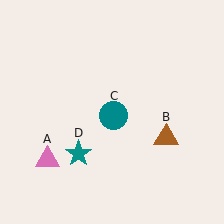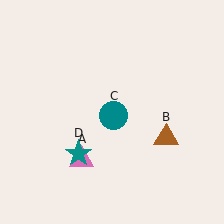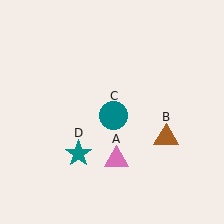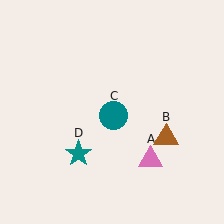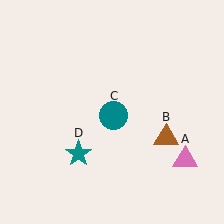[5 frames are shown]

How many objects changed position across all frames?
1 object changed position: pink triangle (object A).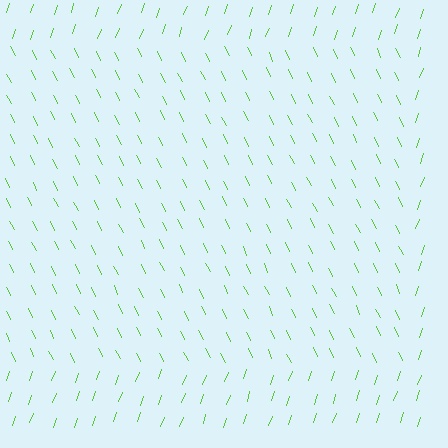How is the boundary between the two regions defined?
The boundary is defined purely by a change in line orientation (approximately 45 degrees difference). All lines are the same color and thickness.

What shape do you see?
I see a rectangle.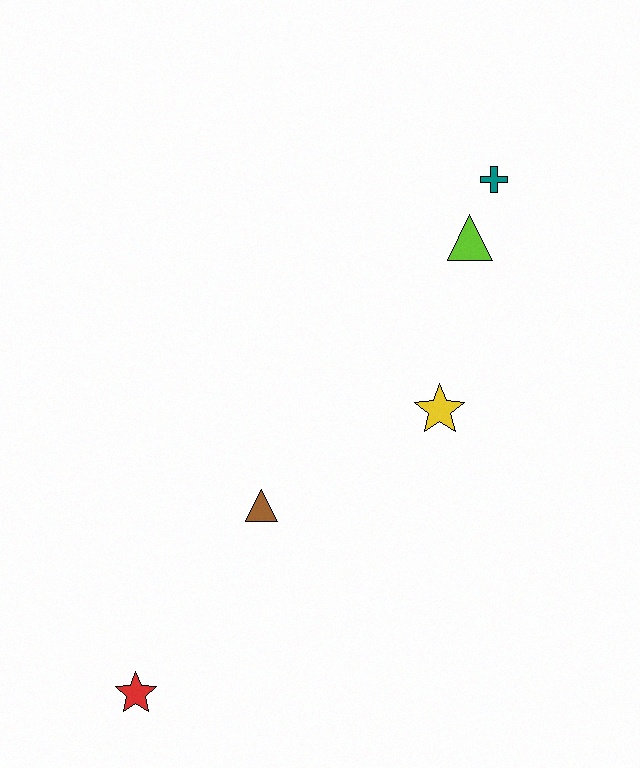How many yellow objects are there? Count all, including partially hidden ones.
There is 1 yellow object.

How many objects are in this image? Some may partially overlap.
There are 5 objects.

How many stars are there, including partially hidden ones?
There are 2 stars.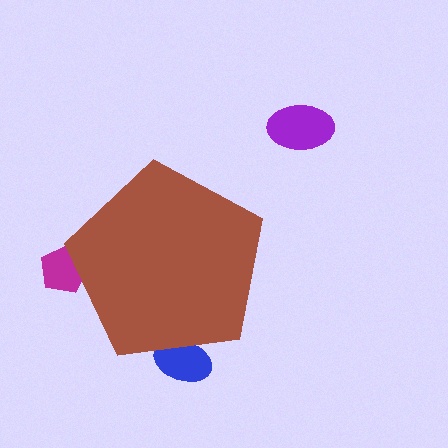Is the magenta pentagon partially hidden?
Yes, the magenta pentagon is partially hidden behind the brown pentagon.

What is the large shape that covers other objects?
A brown pentagon.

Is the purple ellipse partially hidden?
No, the purple ellipse is fully visible.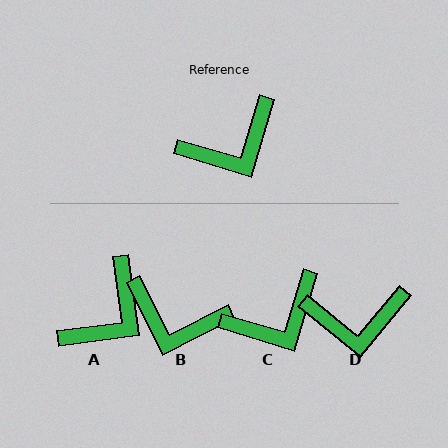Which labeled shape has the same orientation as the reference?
C.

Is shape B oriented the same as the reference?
No, it is off by about 47 degrees.